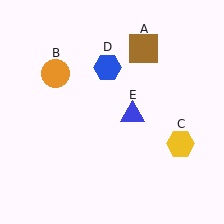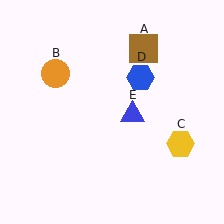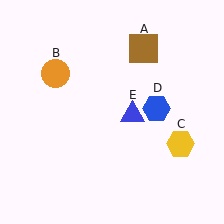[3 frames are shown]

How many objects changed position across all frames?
1 object changed position: blue hexagon (object D).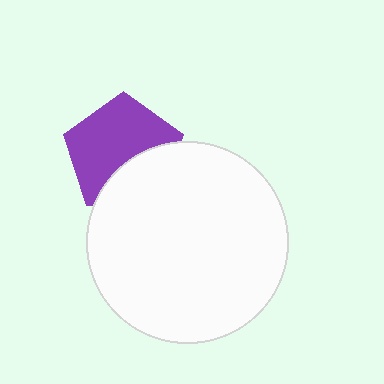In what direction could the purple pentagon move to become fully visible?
The purple pentagon could move up. That would shift it out from behind the white circle entirely.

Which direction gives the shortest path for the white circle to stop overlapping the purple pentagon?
Moving down gives the shortest separation.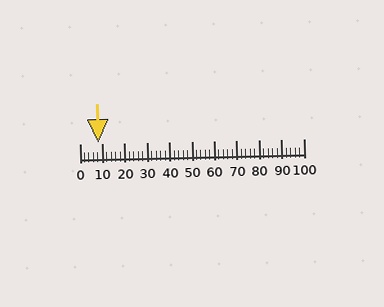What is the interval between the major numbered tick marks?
The major tick marks are spaced 10 units apart.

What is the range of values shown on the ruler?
The ruler shows values from 0 to 100.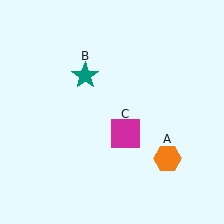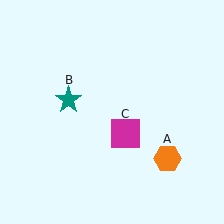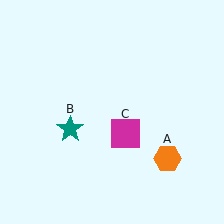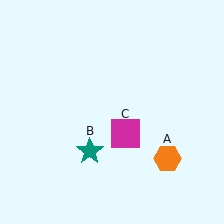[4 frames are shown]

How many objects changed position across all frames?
1 object changed position: teal star (object B).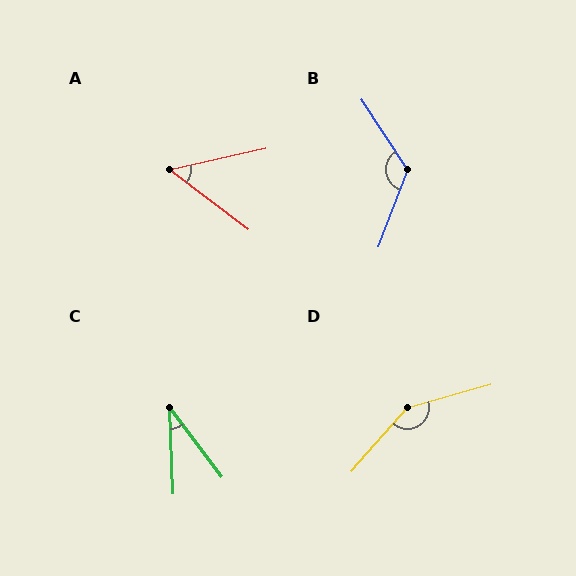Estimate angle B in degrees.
Approximately 126 degrees.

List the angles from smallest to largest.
C (35°), A (50°), B (126°), D (147°).